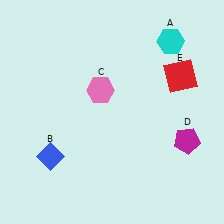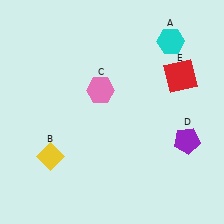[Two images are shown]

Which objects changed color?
B changed from blue to yellow. D changed from magenta to purple.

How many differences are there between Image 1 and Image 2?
There are 2 differences between the two images.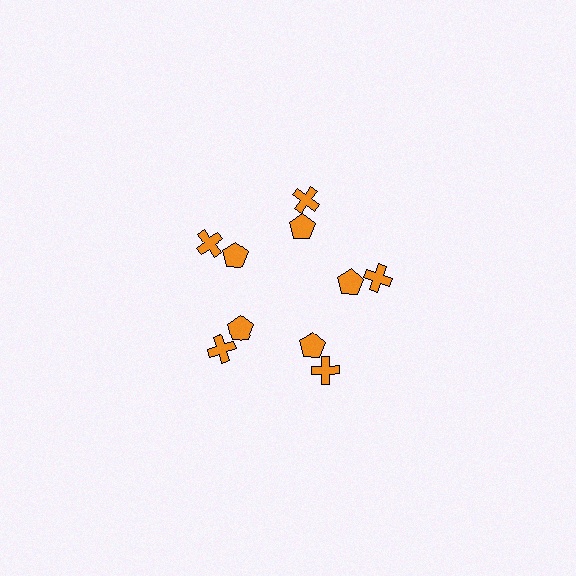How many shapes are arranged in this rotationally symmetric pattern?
There are 10 shapes, arranged in 5 groups of 2.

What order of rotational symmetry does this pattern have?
This pattern has 5-fold rotational symmetry.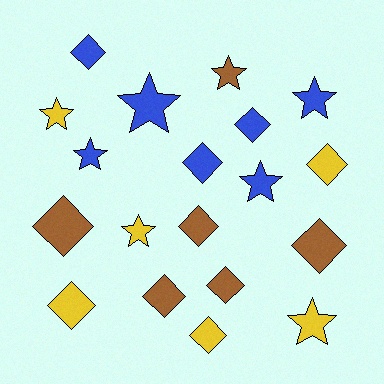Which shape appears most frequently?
Diamond, with 11 objects.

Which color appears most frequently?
Blue, with 7 objects.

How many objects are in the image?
There are 19 objects.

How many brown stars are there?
There is 1 brown star.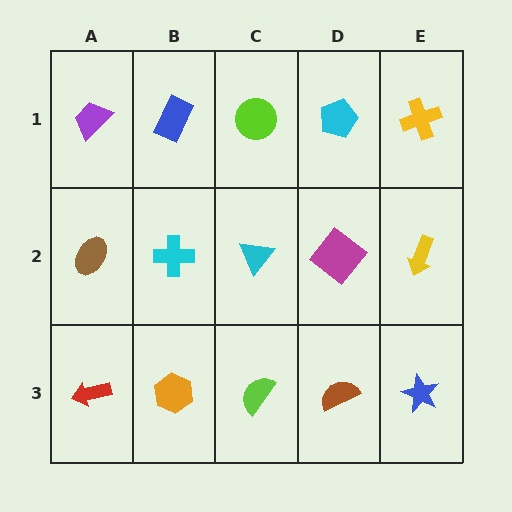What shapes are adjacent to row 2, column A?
A purple trapezoid (row 1, column A), a red arrow (row 3, column A), a cyan cross (row 2, column B).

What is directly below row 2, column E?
A blue star.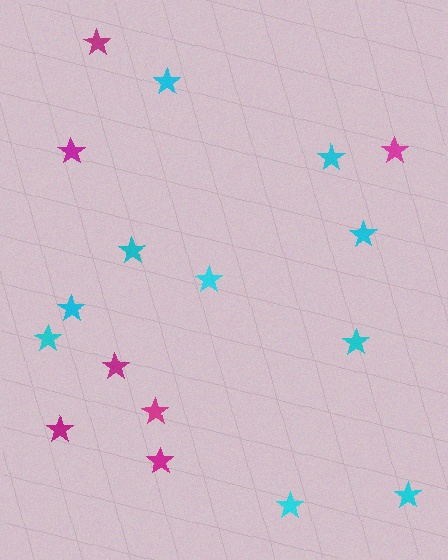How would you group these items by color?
There are 2 groups: one group of magenta stars (7) and one group of cyan stars (10).